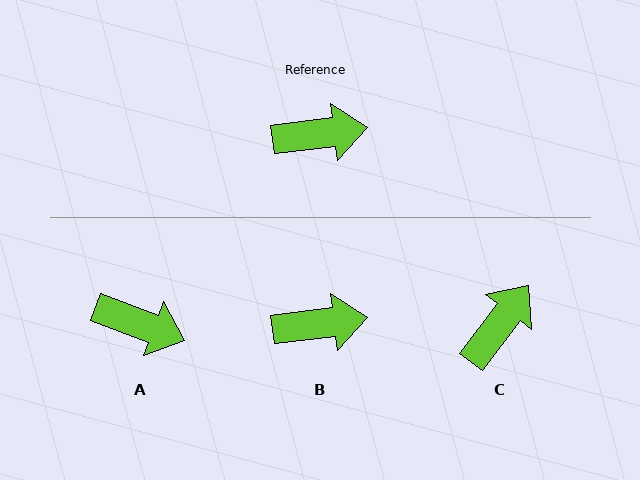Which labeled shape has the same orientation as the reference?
B.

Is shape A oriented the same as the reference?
No, it is off by about 27 degrees.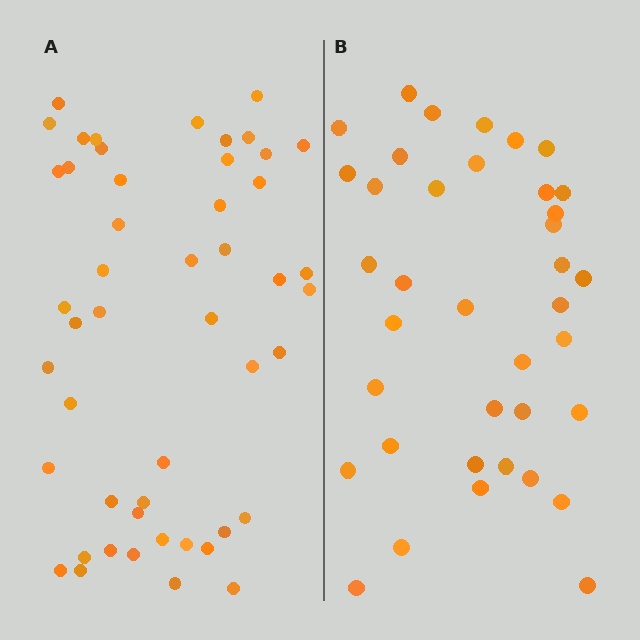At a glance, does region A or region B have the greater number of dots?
Region A (the left region) has more dots.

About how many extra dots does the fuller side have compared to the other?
Region A has roughly 12 or so more dots than region B.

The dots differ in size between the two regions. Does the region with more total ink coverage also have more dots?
No. Region B has more total ink coverage because its dots are larger, but region A actually contains more individual dots. Total area can be misleading — the number of items is what matters here.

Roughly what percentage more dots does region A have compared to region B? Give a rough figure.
About 30% more.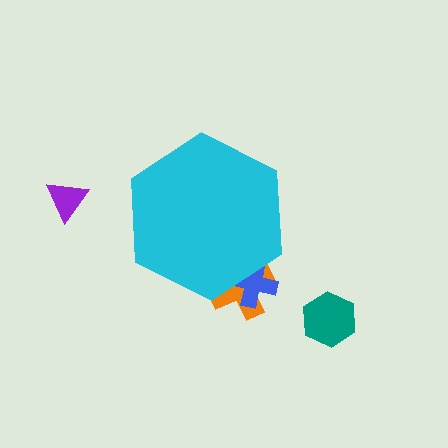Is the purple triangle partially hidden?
No, the purple triangle is fully visible.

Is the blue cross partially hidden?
Yes, the blue cross is partially hidden behind the cyan hexagon.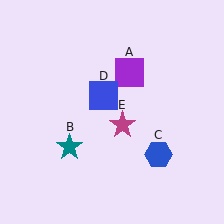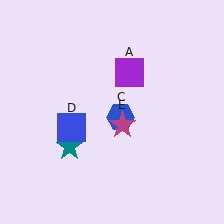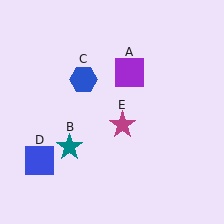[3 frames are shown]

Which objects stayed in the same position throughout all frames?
Purple square (object A) and teal star (object B) and magenta star (object E) remained stationary.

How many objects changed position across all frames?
2 objects changed position: blue hexagon (object C), blue square (object D).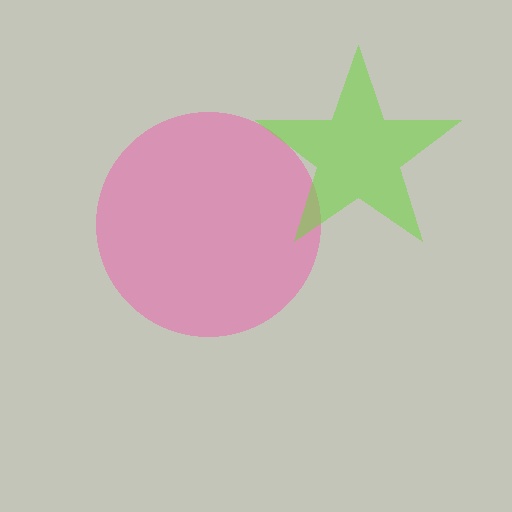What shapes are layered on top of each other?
The layered shapes are: a pink circle, a lime star.